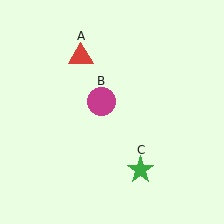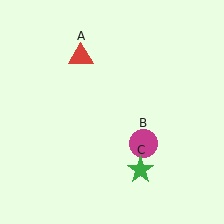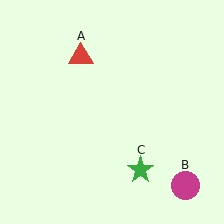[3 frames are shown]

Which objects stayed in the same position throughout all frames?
Red triangle (object A) and green star (object C) remained stationary.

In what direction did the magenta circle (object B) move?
The magenta circle (object B) moved down and to the right.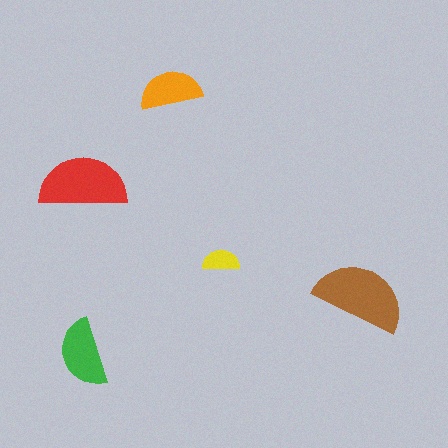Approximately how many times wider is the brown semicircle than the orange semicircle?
About 1.5 times wider.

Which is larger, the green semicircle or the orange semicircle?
The green one.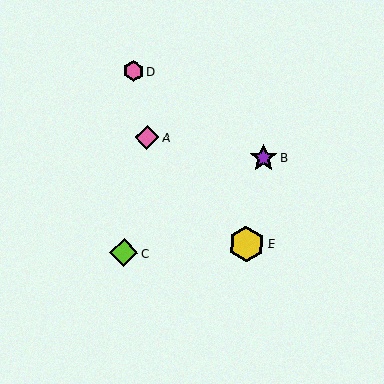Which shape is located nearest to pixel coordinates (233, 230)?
The yellow hexagon (labeled E) at (246, 244) is nearest to that location.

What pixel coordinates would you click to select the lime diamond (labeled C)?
Click at (124, 253) to select the lime diamond C.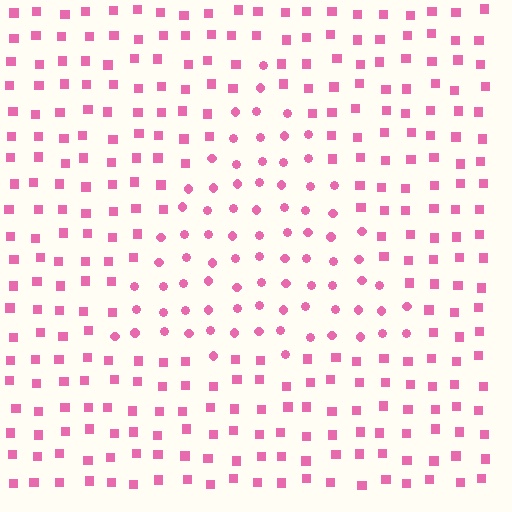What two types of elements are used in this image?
The image uses circles inside the triangle region and squares outside it.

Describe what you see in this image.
The image is filled with small pink elements arranged in a uniform grid. A triangle-shaped region contains circles, while the surrounding area contains squares. The boundary is defined purely by the change in element shape.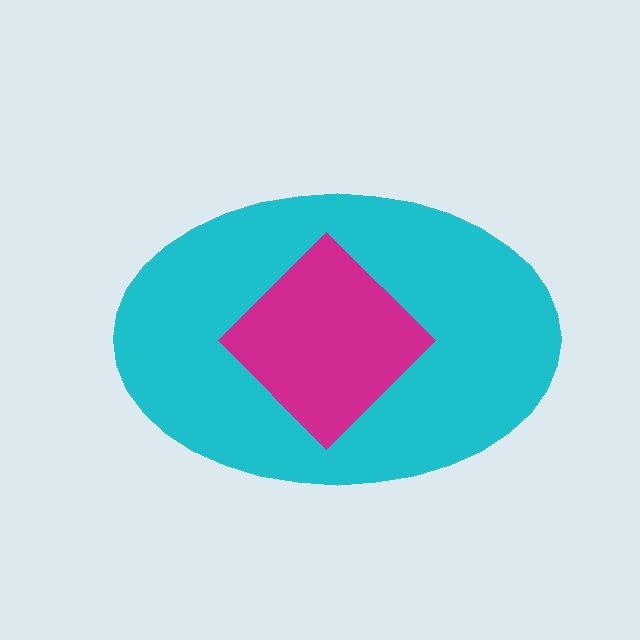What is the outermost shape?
The cyan ellipse.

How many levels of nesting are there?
2.